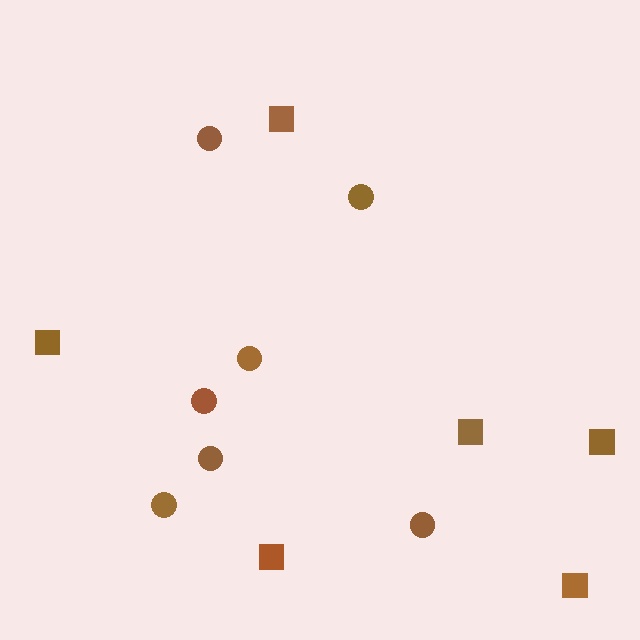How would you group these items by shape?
There are 2 groups: one group of squares (6) and one group of circles (7).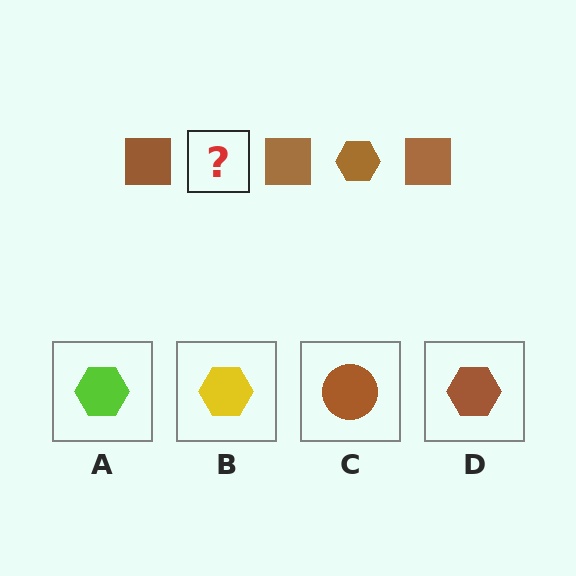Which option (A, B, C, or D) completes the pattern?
D.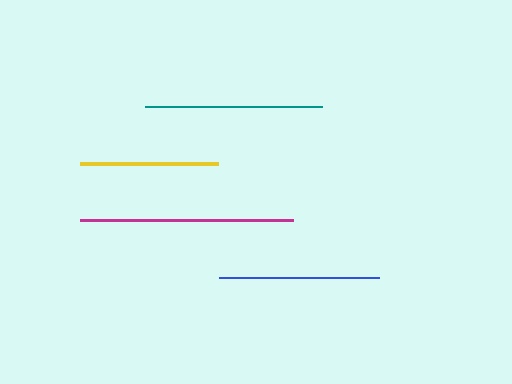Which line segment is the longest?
The magenta line is the longest at approximately 213 pixels.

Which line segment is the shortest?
The yellow line is the shortest at approximately 139 pixels.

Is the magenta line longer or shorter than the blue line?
The magenta line is longer than the blue line.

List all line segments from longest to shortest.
From longest to shortest: magenta, teal, blue, yellow.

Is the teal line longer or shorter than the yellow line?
The teal line is longer than the yellow line.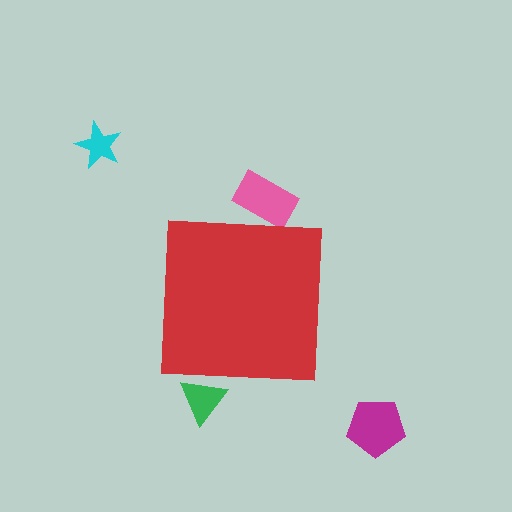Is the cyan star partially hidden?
No, the cyan star is fully visible.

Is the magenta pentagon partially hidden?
No, the magenta pentagon is fully visible.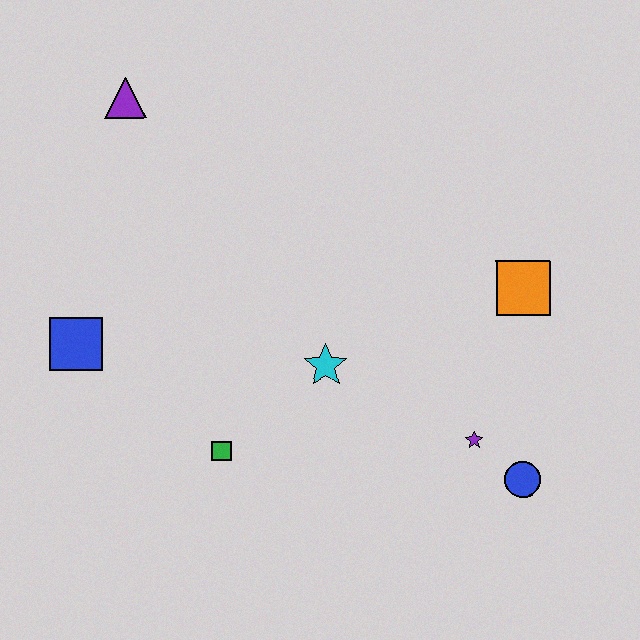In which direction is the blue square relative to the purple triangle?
The blue square is below the purple triangle.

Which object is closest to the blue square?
The green square is closest to the blue square.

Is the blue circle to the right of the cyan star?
Yes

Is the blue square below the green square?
No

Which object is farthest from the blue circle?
The purple triangle is farthest from the blue circle.